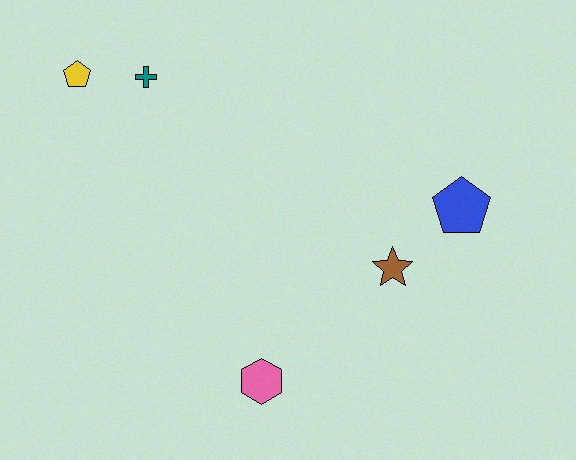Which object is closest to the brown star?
The blue pentagon is closest to the brown star.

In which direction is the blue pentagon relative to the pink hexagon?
The blue pentagon is to the right of the pink hexagon.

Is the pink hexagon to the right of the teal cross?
Yes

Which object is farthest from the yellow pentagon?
The blue pentagon is farthest from the yellow pentagon.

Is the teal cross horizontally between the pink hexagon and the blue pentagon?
No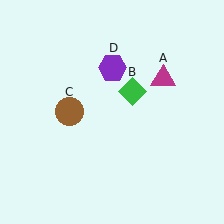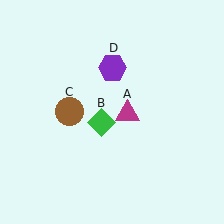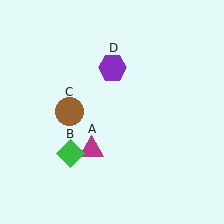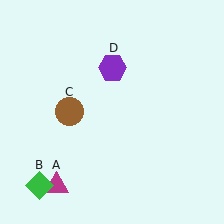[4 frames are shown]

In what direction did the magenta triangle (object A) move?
The magenta triangle (object A) moved down and to the left.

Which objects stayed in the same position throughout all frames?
Brown circle (object C) and purple hexagon (object D) remained stationary.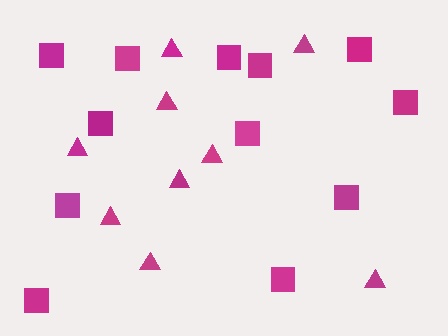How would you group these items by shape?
There are 2 groups: one group of squares (12) and one group of triangles (9).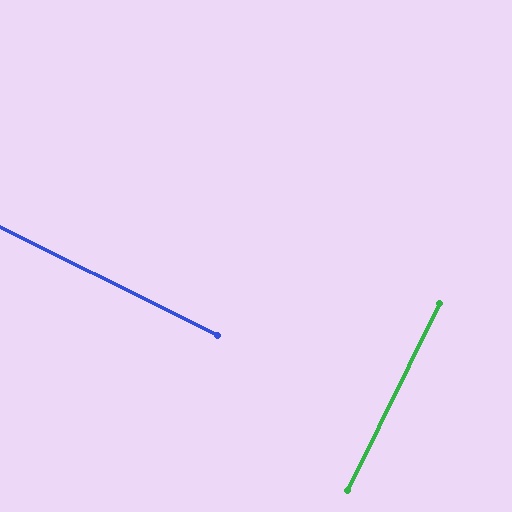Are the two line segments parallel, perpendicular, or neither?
Perpendicular — they meet at approximately 90°.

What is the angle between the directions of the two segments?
Approximately 90 degrees.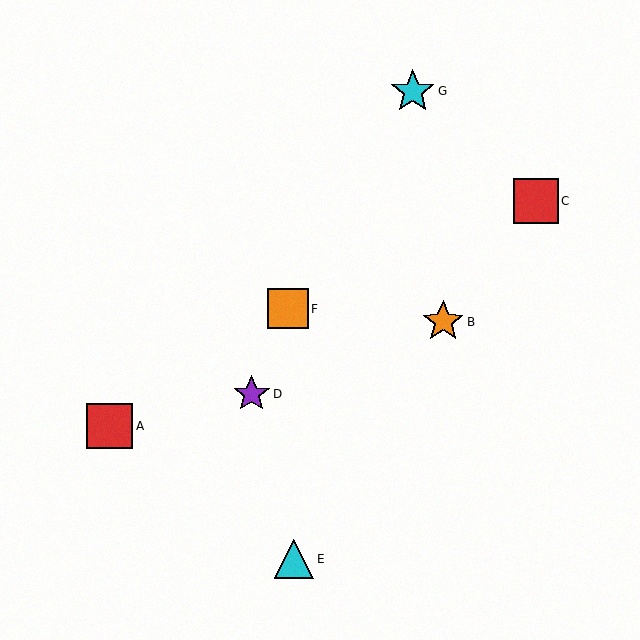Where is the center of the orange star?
The center of the orange star is at (443, 322).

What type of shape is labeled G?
Shape G is a cyan star.